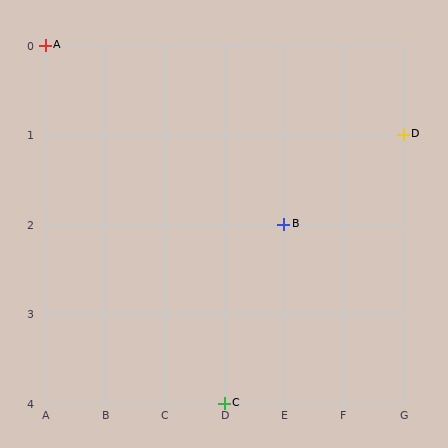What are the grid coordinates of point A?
Point A is at grid coordinates (A, 0).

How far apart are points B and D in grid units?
Points B and D are 2 columns and 1 row apart (about 2.2 grid units diagonally).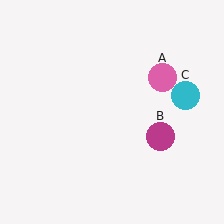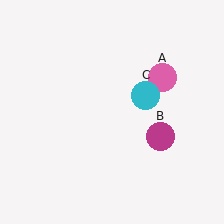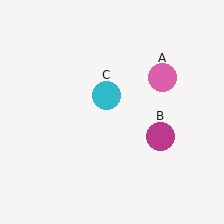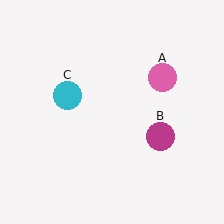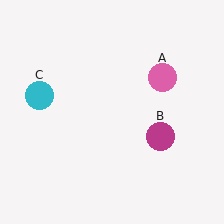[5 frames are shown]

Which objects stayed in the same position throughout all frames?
Pink circle (object A) and magenta circle (object B) remained stationary.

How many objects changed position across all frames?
1 object changed position: cyan circle (object C).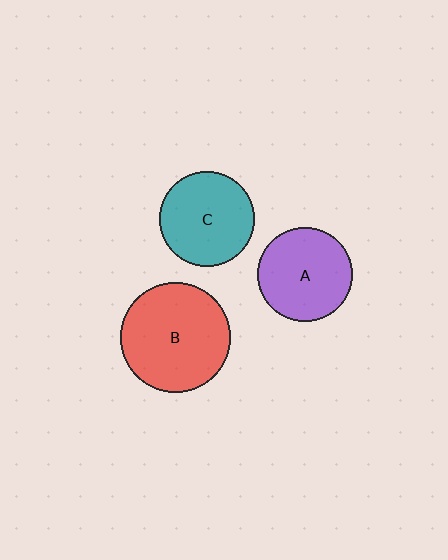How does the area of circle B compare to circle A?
Approximately 1.3 times.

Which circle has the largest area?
Circle B (red).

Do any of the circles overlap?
No, none of the circles overlap.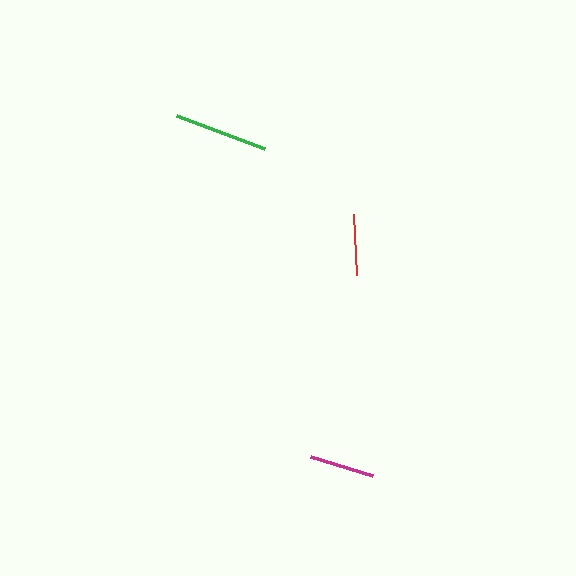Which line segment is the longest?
The green line is the longest at approximately 94 pixels.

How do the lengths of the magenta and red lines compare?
The magenta and red lines are approximately the same length.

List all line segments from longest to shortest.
From longest to shortest: green, magenta, red.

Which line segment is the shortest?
The red line is the shortest at approximately 61 pixels.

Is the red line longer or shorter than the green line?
The green line is longer than the red line.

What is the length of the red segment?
The red segment is approximately 61 pixels long.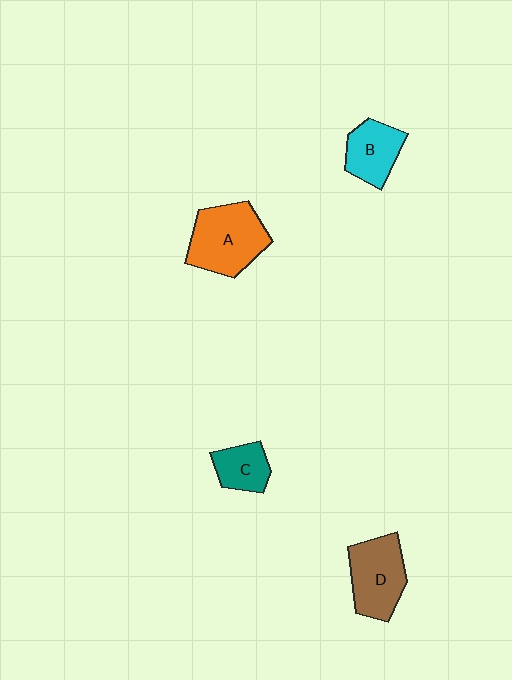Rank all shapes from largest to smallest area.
From largest to smallest: A (orange), D (brown), B (cyan), C (teal).